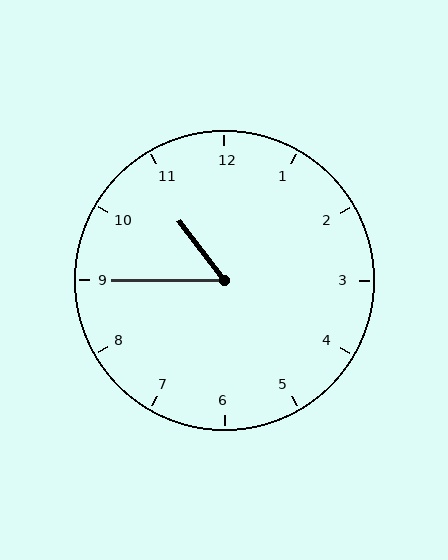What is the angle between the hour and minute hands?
Approximately 52 degrees.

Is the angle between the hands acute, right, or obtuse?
It is acute.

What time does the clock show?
10:45.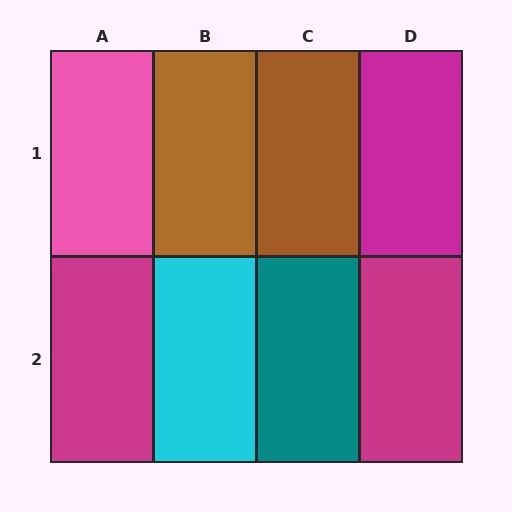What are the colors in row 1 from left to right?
Pink, brown, brown, magenta.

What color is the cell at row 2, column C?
Teal.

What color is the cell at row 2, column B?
Cyan.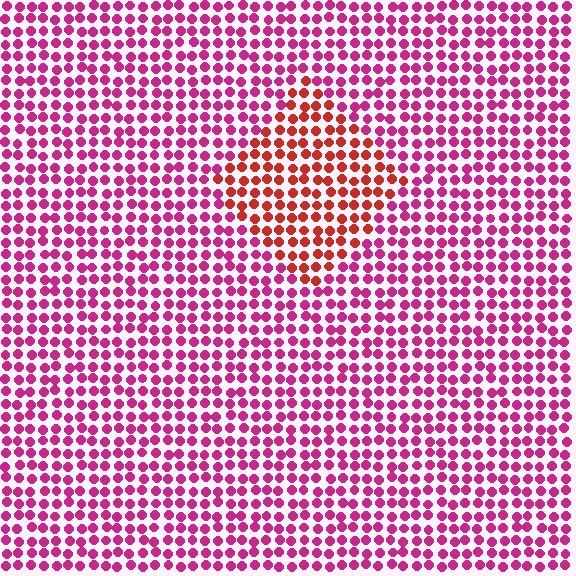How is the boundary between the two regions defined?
The boundary is defined purely by a slight shift in hue (about 39 degrees). Spacing, size, and orientation are identical on both sides.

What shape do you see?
I see a diamond.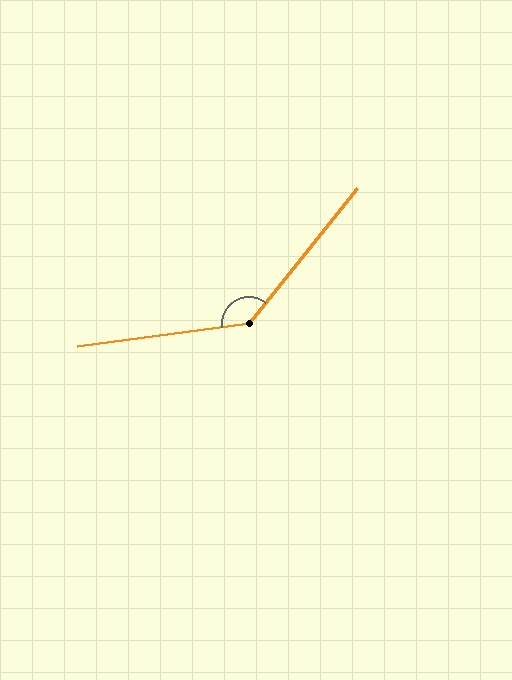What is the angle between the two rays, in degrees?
Approximately 136 degrees.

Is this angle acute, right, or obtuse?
It is obtuse.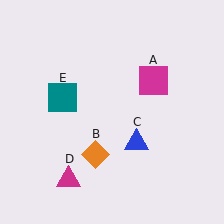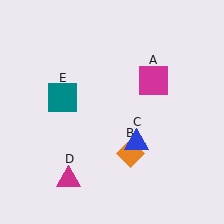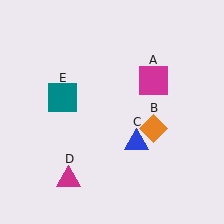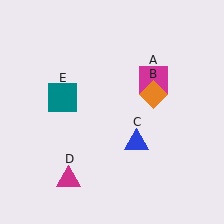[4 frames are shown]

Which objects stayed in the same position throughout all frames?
Magenta square (object A) and blue triangle (object C) and magenta triangle (object D) and teal square (object E) remained stationary.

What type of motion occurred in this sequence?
The orange diamond (object B) rotated counterclockwise around the center of the scene.